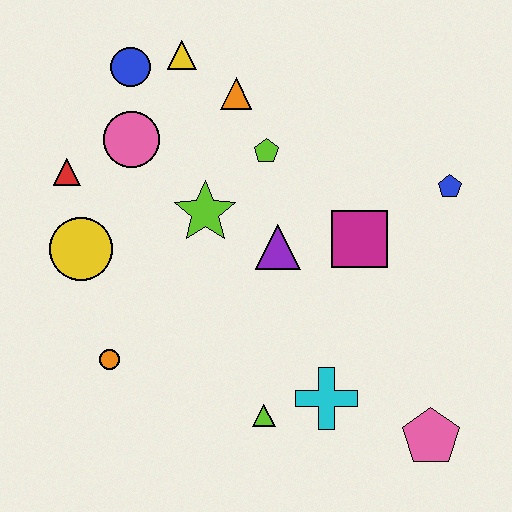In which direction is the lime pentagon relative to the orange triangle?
The lime pentagon is below the orange triangle.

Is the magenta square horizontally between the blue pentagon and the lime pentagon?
Yes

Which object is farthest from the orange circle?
The blue pentagon is farthest from the orange circle.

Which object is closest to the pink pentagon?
The cyan cross is closest to the pink pentagon.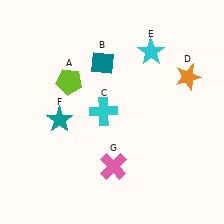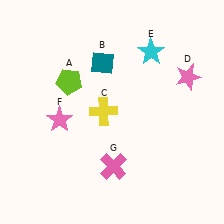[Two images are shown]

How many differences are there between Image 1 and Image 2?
There are 3 differences between the two images.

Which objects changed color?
C changed from cyan to yellow. D changed from orange to pink. F changed from teal to pink.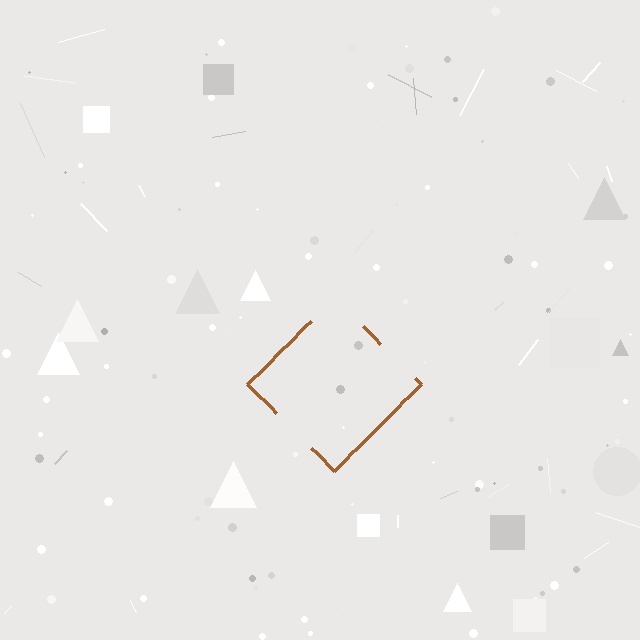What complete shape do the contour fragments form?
The contour fragments form a diamond.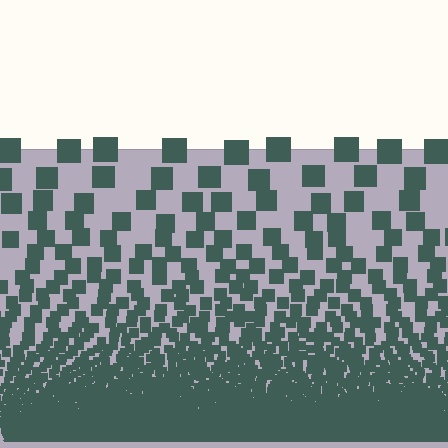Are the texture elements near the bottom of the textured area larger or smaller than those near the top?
Smaller. The gradient is inverted — elements near the bottom are smaller and denser.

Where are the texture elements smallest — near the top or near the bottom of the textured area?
Near the bottom.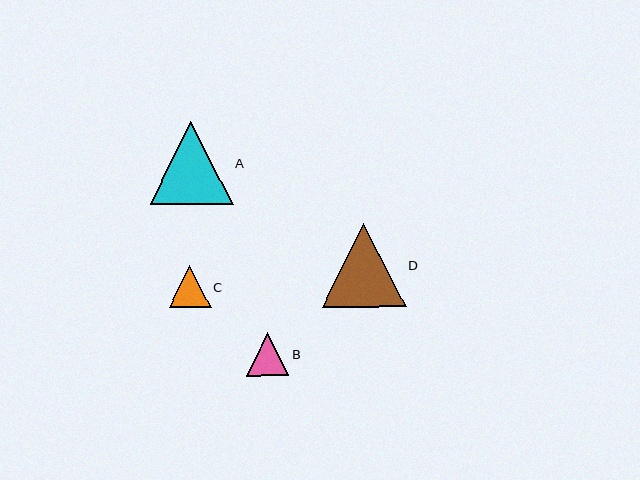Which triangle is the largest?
Triangle D is the largest with a size of approximately 84 pixels.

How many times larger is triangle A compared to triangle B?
Triangle A is approximately 1.9 times the size of triangle B.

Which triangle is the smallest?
Triangle C is the smallest with a size of approximately 42 pixels.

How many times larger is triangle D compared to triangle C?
Triangle D is approximately 2.0 times the size of triangle C.